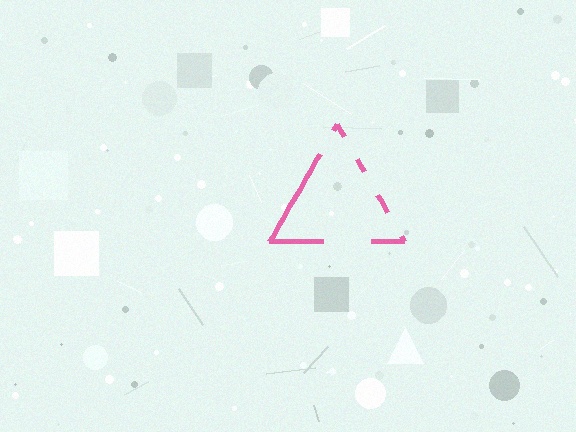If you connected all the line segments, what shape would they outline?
They would outline a triangle.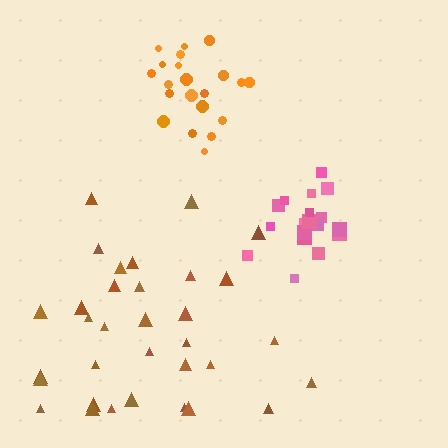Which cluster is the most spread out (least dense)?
Brown.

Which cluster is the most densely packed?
Pink.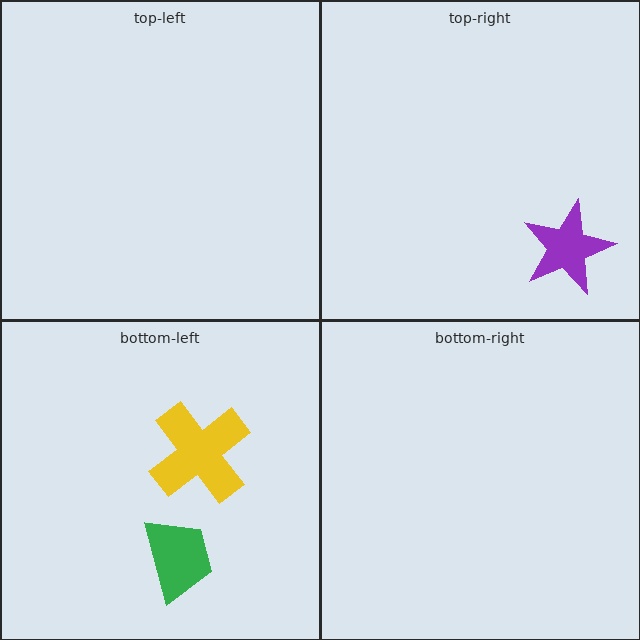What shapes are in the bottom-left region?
The yellow cross, the green trapezoid.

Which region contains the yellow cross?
The bottom-left region.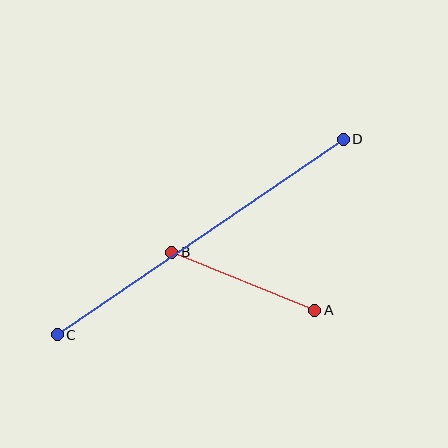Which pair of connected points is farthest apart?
Points C and D are farthest apart.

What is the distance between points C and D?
The distance is approximately 346 pixels.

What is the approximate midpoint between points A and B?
The midpoint is at approximately (243, 281) pixels.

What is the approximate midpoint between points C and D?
The midpoint is at approximately (200, 237) pixels.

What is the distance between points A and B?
The distance is approximately 154 pixels.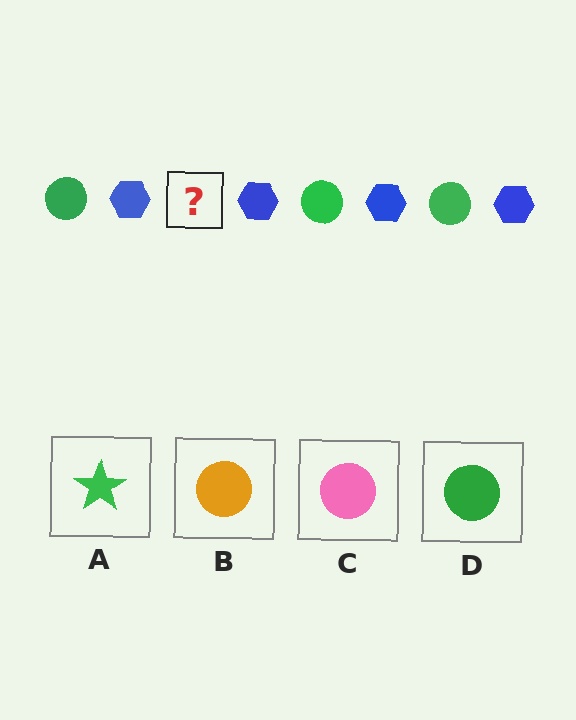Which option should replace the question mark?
Option D.